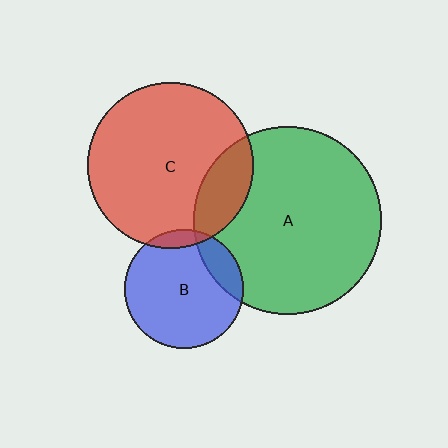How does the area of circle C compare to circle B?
Approximately 2.0 times.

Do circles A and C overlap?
Yes.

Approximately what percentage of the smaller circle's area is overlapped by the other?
Approximately 20%.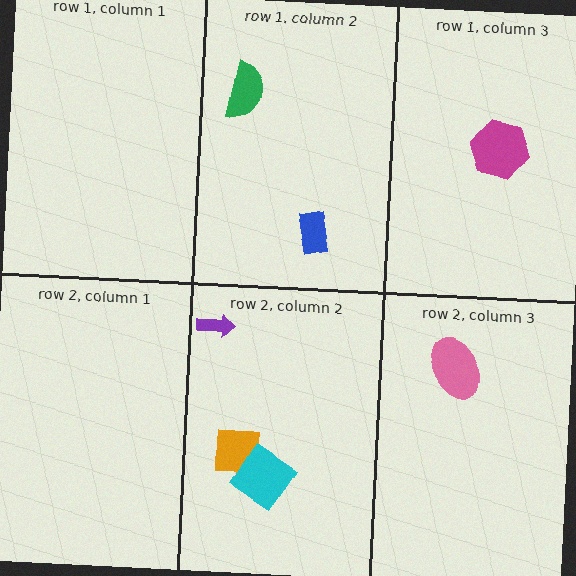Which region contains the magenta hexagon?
The row 1, column 3 region.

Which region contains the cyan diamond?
The row 2, column 2 region.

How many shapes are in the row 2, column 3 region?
1.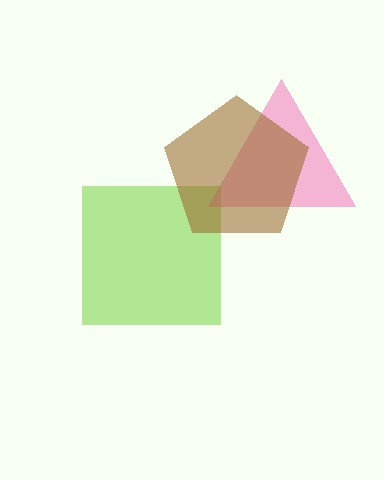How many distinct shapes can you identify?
There are 3 distinct shapes: a lime square, a pink triangle, a brown pentagon.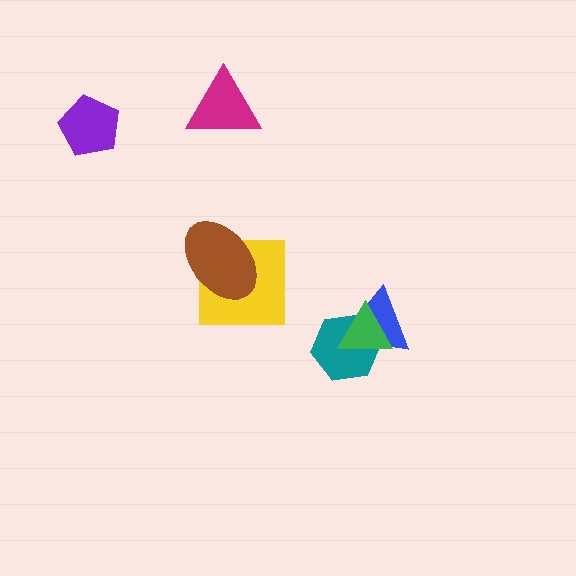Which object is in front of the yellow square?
The brown ellipse is in front of the yellow square.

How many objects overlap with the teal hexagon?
2 objects overlap with the teal hexagon.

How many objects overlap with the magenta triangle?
0 objects overlap with the magenta triangle.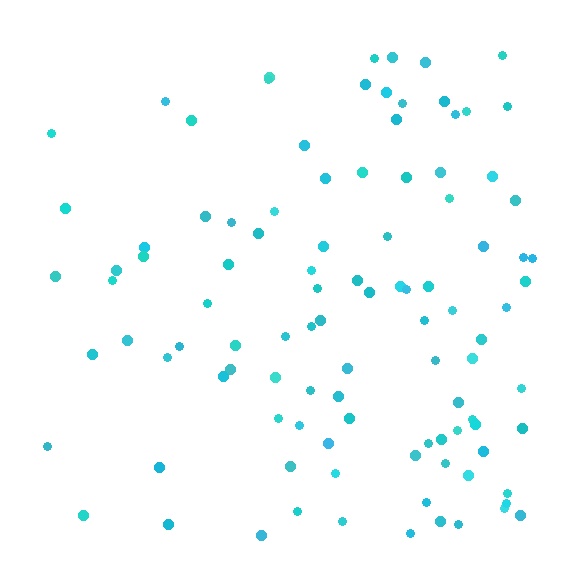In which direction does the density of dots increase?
From left to right, with the right side densest.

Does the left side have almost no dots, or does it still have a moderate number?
Still a moderate number, just noticeably fewer than the right.